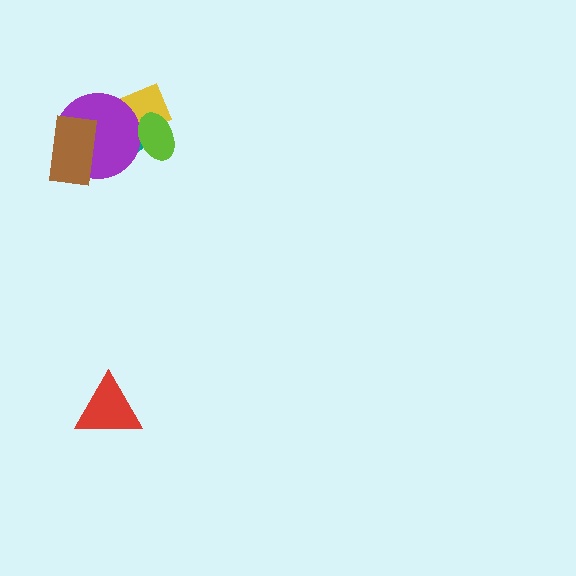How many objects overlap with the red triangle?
0 objects overlap with the red triangle.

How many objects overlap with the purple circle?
4 objects overlap with the purple circle.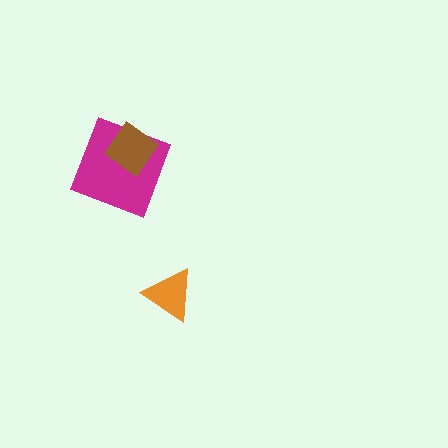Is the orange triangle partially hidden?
No, no other shape covers it.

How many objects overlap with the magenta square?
1 object overlaps with the magenta square.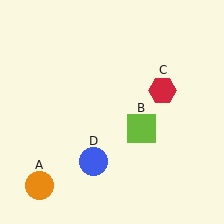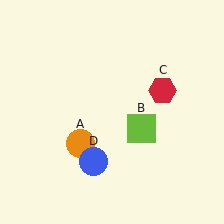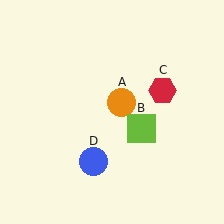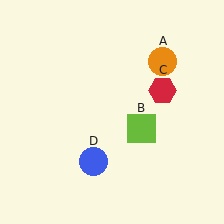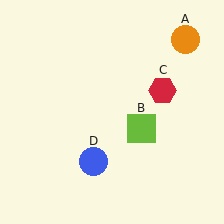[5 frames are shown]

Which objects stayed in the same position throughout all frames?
Lime square (object B) and red hexagon (object C) and blue circle (object D) remained stationary.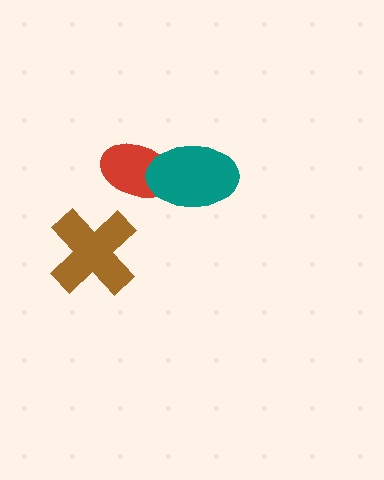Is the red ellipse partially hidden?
Yes, it is partially covered by another shape.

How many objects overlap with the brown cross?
0 objects overlap with the brown cross.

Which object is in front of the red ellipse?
The teal ellipse is in front of the red ellipse.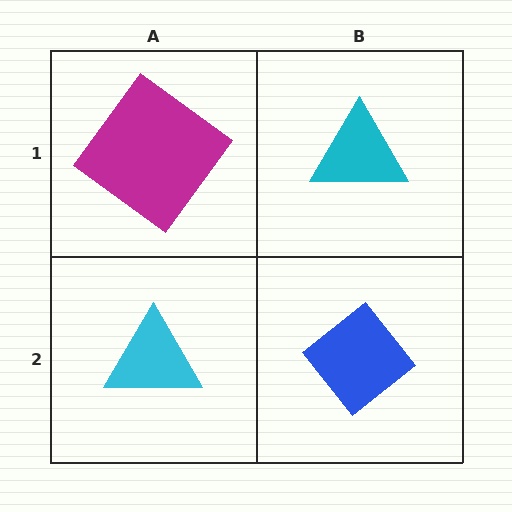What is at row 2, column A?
A cyan triangle.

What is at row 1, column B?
A cyan triangle.